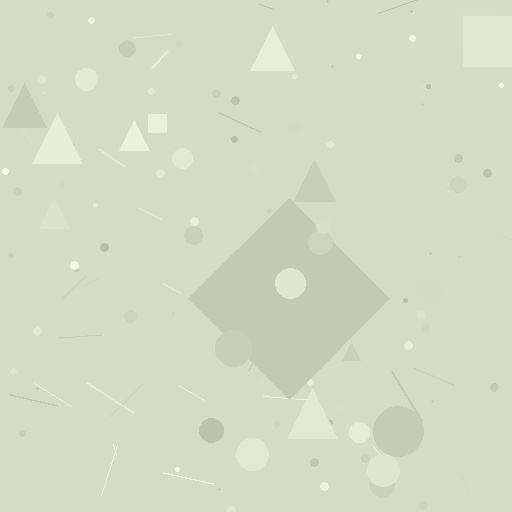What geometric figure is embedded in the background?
A diamond is embedded in the background.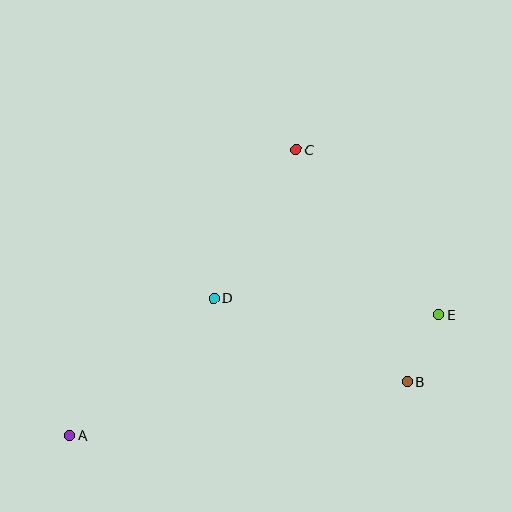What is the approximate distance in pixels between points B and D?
The distance between B and D is approximately 211 pixels.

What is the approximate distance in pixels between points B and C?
The distance between B and C is approximately 258 pixels.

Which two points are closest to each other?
Points B and E are closest to each other.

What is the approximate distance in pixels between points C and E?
The distance between C and E is approximately 218 pixels.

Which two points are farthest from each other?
Points A and E are farthest from each other.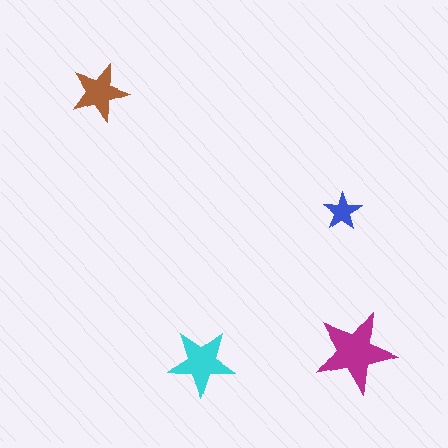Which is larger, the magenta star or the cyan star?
The magenta one.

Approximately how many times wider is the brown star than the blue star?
About 1.5 times wider.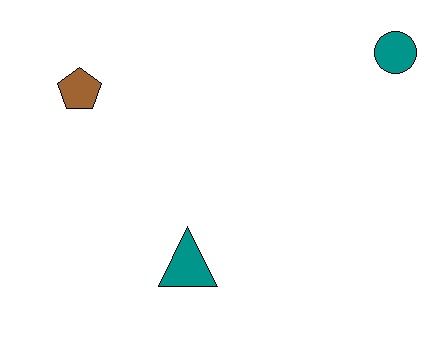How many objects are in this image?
There are 3 objects.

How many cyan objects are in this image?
There are no cyan objects.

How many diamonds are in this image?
There are no diamonds.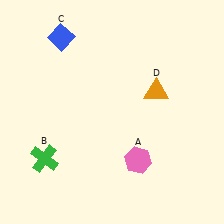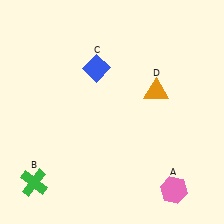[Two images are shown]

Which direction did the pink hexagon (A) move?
The pink hexagon (A) moved right.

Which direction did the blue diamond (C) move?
The blue diamond (C) moved right.